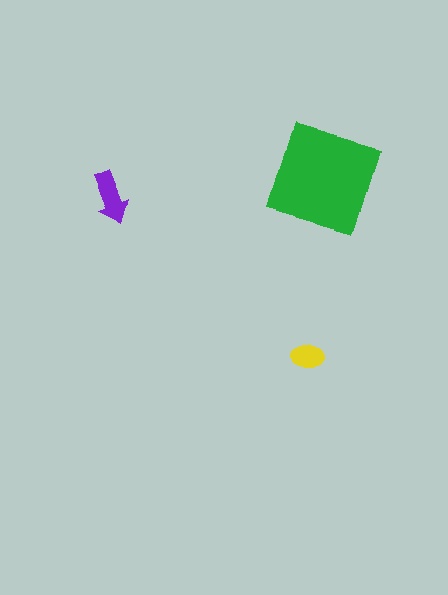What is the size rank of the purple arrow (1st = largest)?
2nd.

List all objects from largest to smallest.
The green diamond, the purple arrow, the yellow ellipse.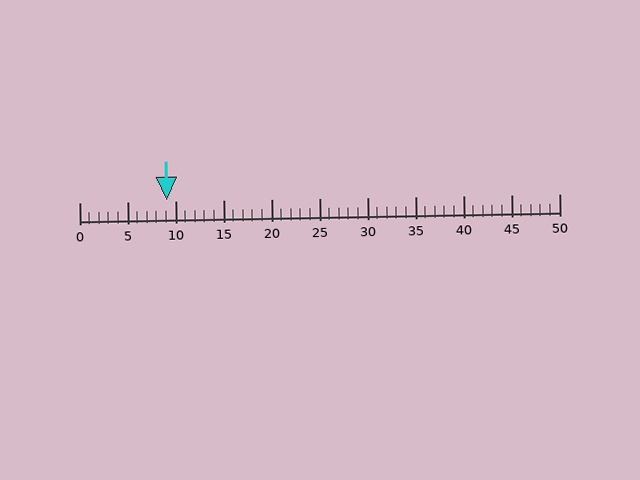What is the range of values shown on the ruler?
The ruler shows values from 0 to 50.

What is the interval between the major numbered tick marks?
The major tick marks are spaced 5 units apart.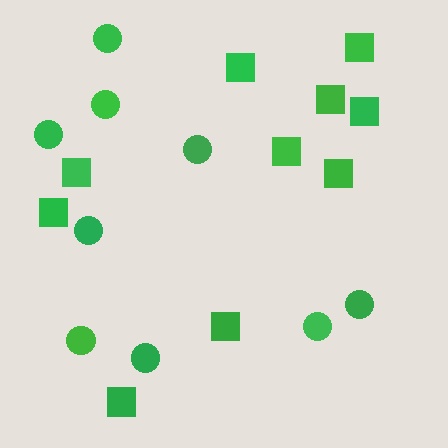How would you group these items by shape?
There are 2 groups: one group of circles (9) and one group of squares (10).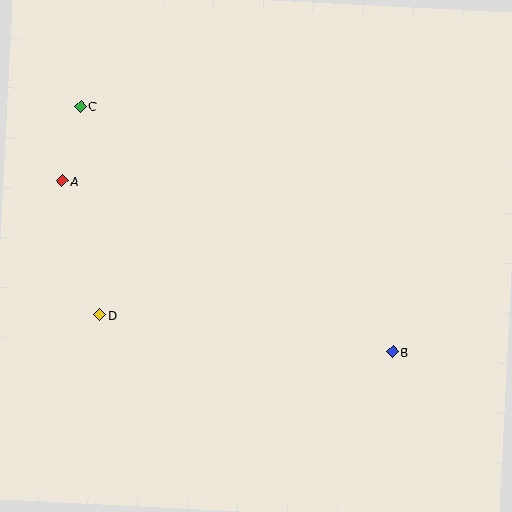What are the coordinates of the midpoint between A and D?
The midpoint between A and D is at (81, 248).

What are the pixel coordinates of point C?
Point C is at (81, 106).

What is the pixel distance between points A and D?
The distance between A and D is 139 pixels.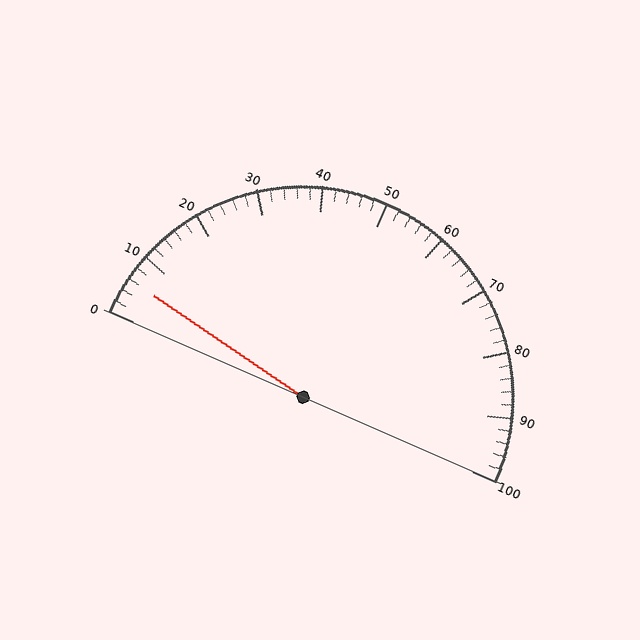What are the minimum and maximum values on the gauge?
The gauge ranges from 0 to 100.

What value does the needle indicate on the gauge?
The needle indicates approximately 6.